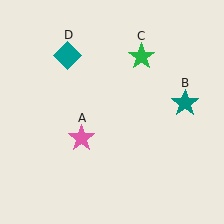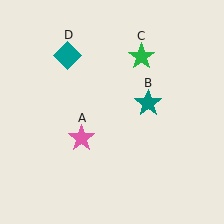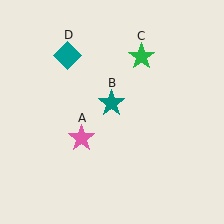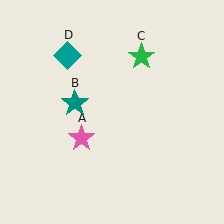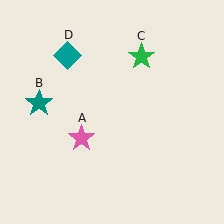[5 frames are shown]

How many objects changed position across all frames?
1 object changed position: teal star (object B).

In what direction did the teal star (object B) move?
The teal star (object B) moved left.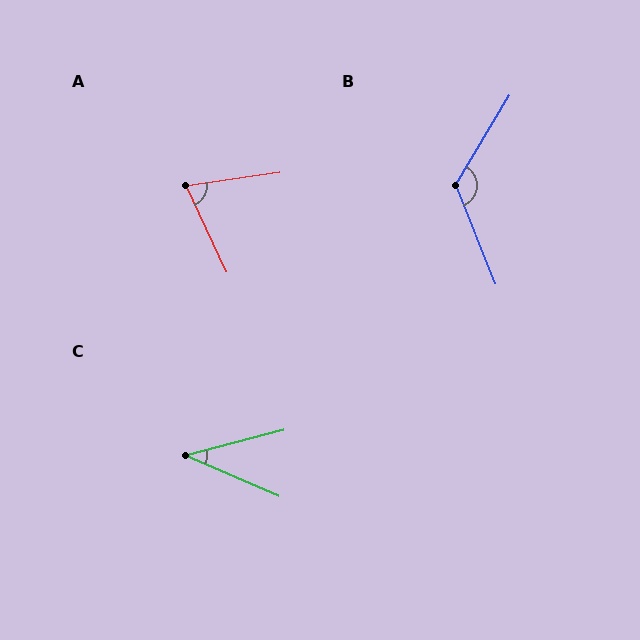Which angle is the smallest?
C, at approximately 38 degrees.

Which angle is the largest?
B, at approximately 127 degrees.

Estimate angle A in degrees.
Approximately 73 degrees.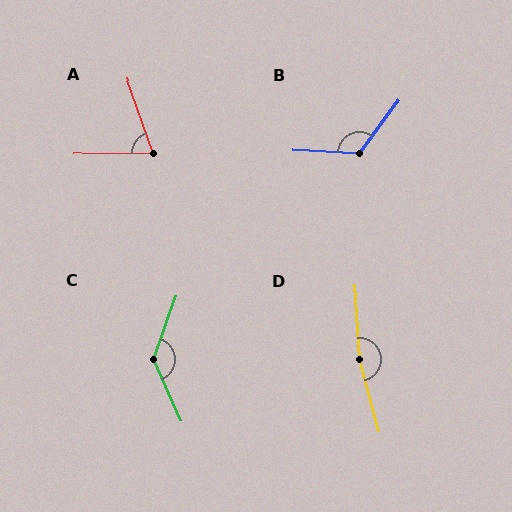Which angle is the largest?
D, at approximately 169 degrees.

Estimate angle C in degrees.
Approximately 137 degrees.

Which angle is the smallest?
A, at approximately 72 degrees.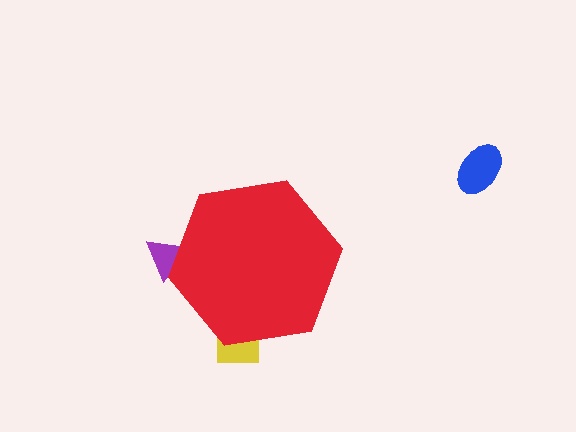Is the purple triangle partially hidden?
Yes, the purple triangle is partially hidden behind the red hexagon.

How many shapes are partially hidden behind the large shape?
2 shapes are partially hidden.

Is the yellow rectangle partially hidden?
Yes, the yellow rectangle is partially hidden behind the red hexagon.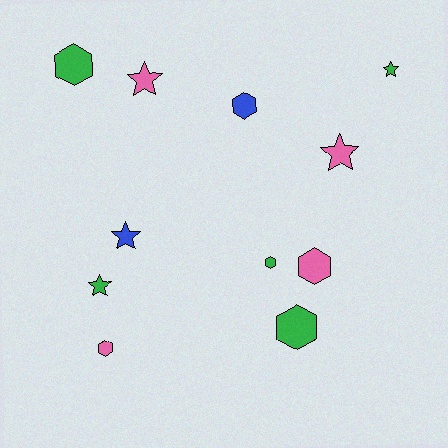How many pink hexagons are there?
There are 2 pink hexagons.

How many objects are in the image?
There are 11 objects.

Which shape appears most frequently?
Hexagon, with 6 objects.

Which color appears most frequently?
Green, with 5 objects.